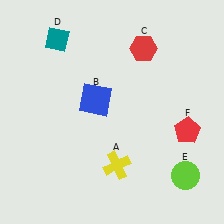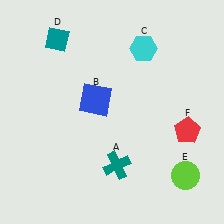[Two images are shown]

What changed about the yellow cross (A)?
In Image 1, A is yellow. In Image 2, it changed to teal.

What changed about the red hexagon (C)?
In Image 1, C is red. In Image 2, it changed to cyan.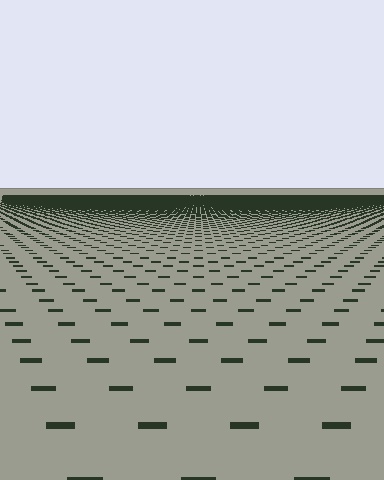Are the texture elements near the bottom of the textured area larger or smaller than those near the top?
Larger. Near the bottom, elements are closer to the viewer and appear at a bigger on-screen size.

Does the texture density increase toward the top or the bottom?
Density increases toward the top.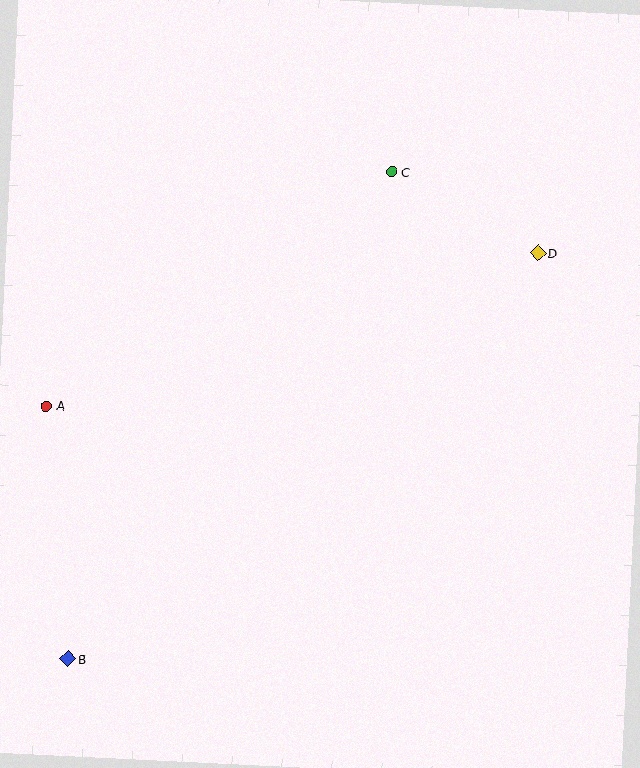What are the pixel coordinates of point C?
Point C is at (392, 172).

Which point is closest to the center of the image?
Point C at (392, 172) is closest to the center.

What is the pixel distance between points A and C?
The distance between A and C is 417 pixels.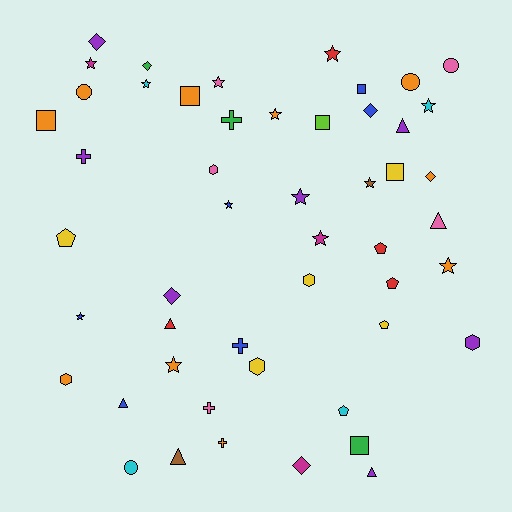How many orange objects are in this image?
There are 10 orange objects.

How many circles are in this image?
There are 4 circles.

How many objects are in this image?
There are 50 objects.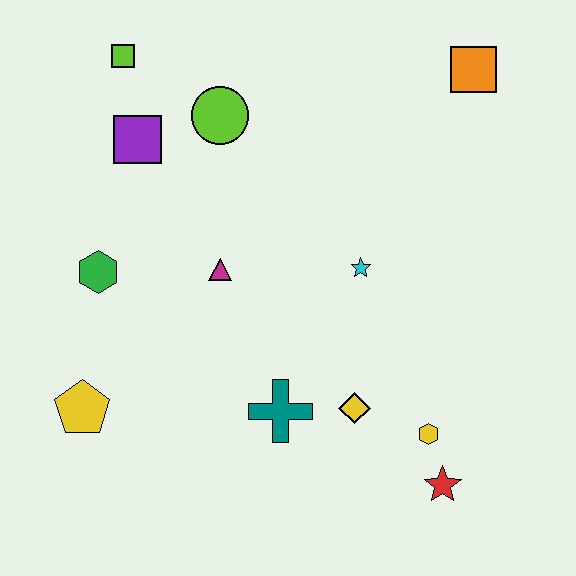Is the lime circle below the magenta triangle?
No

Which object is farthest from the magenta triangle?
The orange square is farthest from the magenta triangle.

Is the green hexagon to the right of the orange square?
No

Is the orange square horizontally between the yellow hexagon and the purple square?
No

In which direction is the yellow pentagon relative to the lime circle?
The yellow pentagon is below the lime circle.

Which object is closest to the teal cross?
The yellow diamond is closest to the teal cross.